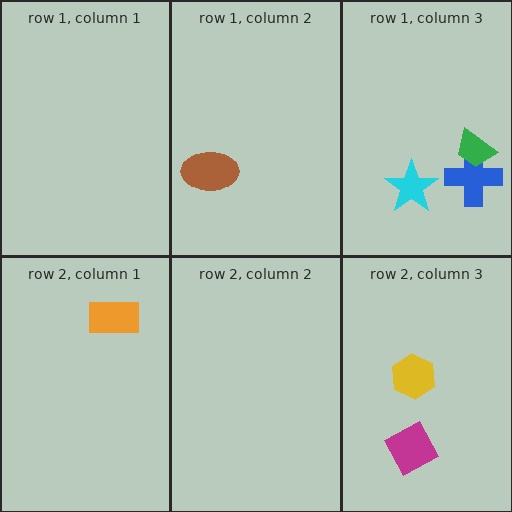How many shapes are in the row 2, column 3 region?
2.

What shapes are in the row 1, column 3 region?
The blue cross, the green trapezoid, the cyan star.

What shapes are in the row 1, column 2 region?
The brown ellipse.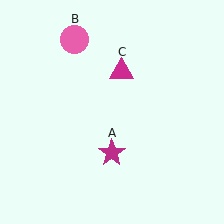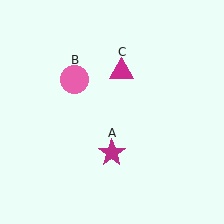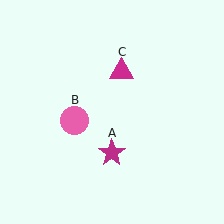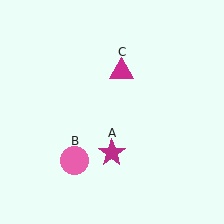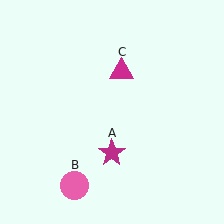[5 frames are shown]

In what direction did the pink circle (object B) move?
The pink circle (object B) moved down.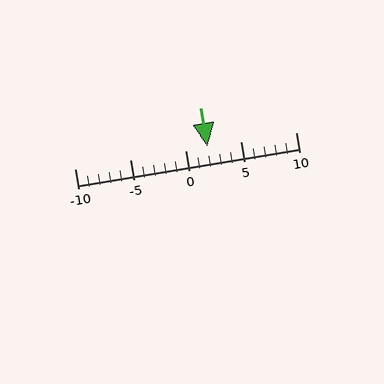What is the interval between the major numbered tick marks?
The major tick marks are spaced 5 units apart.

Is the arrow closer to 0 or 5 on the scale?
The arrow is closer to 0.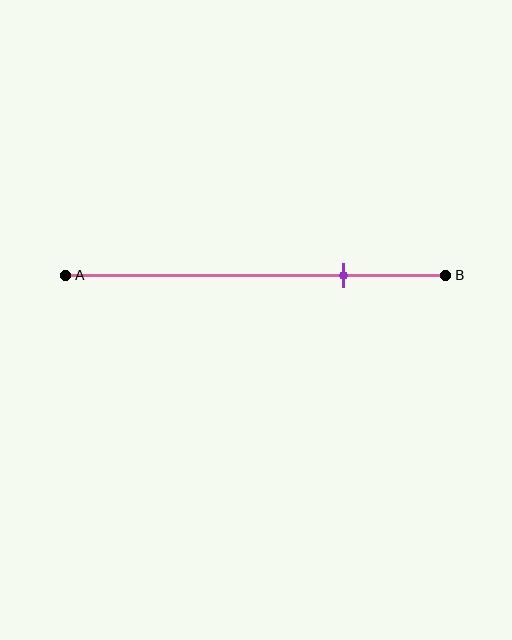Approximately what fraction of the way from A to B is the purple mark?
The purple mark is approximately 75% of the way from A to B.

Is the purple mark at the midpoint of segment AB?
No, the mark is at about 75% from A, not at the 50% midpoint.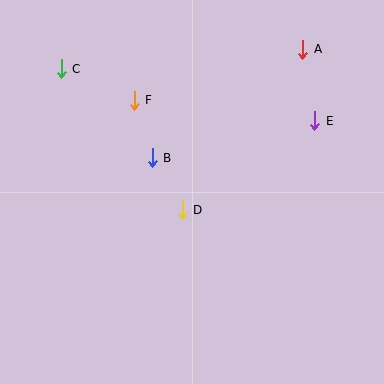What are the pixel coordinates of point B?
Point B is at (152, 158).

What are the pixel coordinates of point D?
Point D is at (182, 210).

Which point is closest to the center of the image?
Point D at (182, 210) is closest to the center.